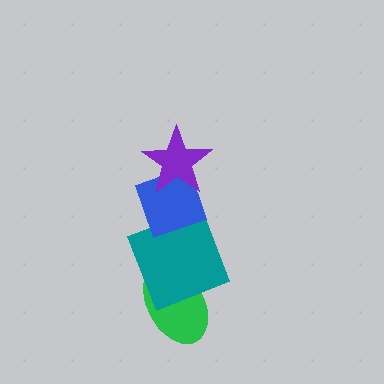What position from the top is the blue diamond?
The blue diamond is 2nd from the top.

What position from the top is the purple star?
The purple star is 1st from the top.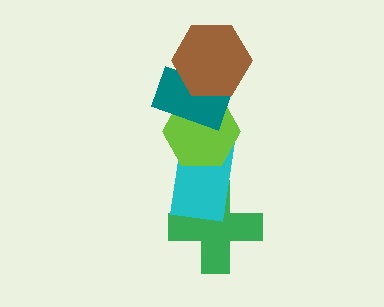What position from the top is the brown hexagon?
The brown hexagon is 1st from the top.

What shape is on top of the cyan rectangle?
The lime hexagon is on top of the cyan rectangle.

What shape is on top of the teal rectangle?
The brown hexagon is on top of the teal rectangle.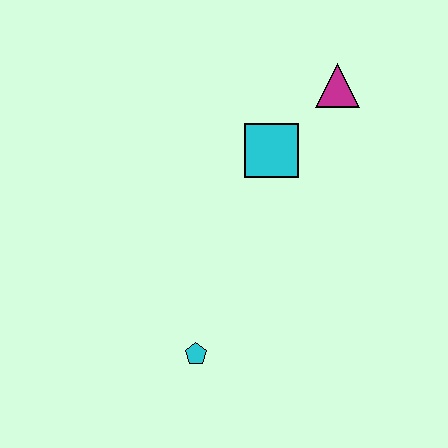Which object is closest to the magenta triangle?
The cyan square is closest to the magenta triangle.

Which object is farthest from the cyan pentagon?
The magenta triangle is farthest from the cyan pentagon.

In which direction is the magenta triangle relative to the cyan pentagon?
The magenta triangle is above the cyan pentagon.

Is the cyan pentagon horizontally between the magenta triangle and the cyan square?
No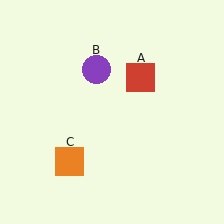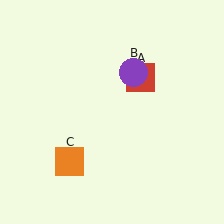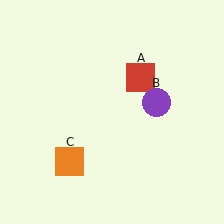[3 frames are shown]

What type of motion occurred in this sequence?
The purple circle (object B) rotated clockwise around the center of the scene.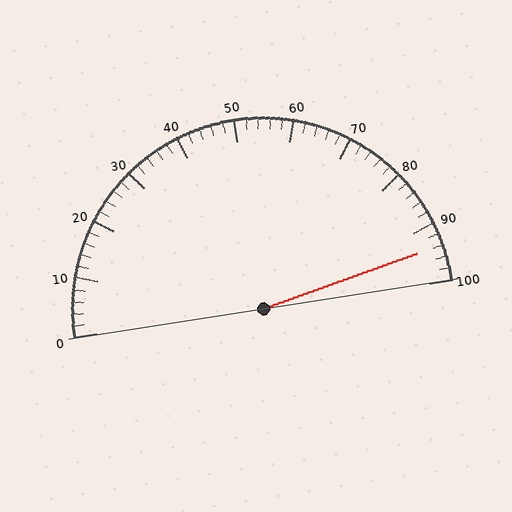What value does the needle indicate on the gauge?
The needle indicates approximately 94.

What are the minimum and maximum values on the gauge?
The gauge ranges from 0 to 100.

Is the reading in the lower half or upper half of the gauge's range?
The reading is in the upper half of the range (0 to 100).